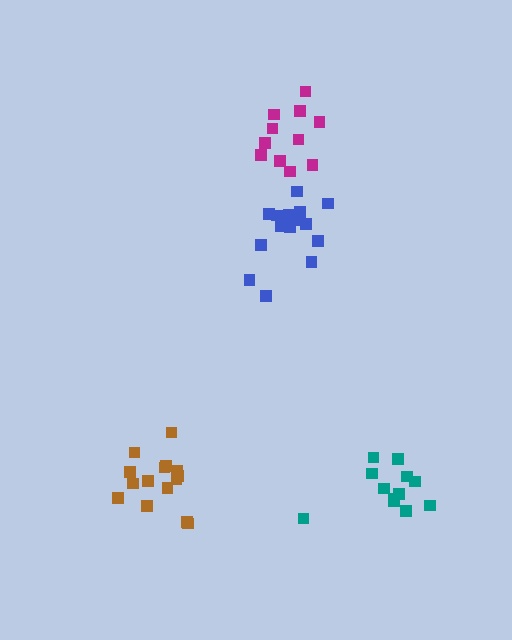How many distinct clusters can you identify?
There are 4 distinct clusters.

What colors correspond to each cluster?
The clusters are colored: teal, brown, magenta, blue.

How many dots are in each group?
Group 1: 12 dots, Group 2: 15 dots, Group 3: 12 dots, Group 4: 15 dots (54 total).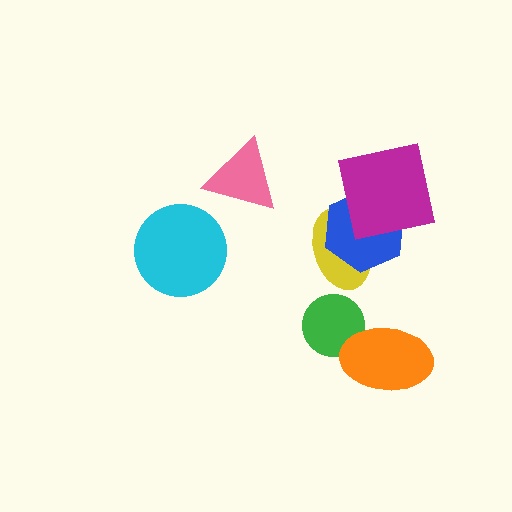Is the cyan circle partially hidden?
No, no other shape covers it.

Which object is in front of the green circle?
The orange ellipse is in front of the green circle.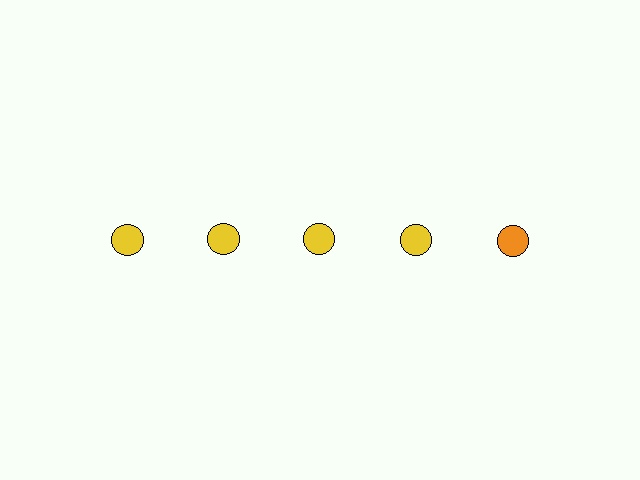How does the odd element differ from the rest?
It has a different color: orange instead of yellow.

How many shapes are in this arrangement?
There are 5 shapes arranged in a grid pattern.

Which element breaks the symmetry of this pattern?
The orange circle in the top row, rightmost column breaks the symmetry. All other shapes are yellow circles.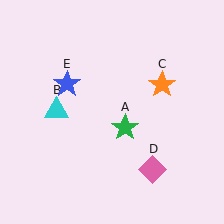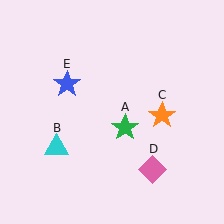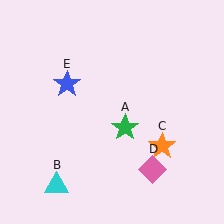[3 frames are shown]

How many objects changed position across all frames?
2 objects changed position: cyan triangle (object B), orange star (object C).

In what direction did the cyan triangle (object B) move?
The cyan triangle (object B) moved down.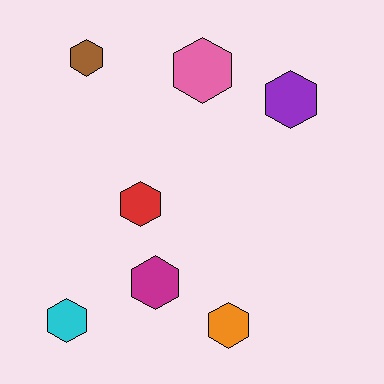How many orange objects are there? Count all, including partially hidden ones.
There is 1 orange object.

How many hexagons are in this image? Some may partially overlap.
There are 7 hexagons.